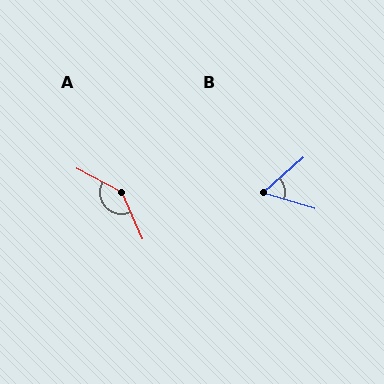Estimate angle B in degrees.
Approximately 58 degrees.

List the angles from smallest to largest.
B (58°), A (142°).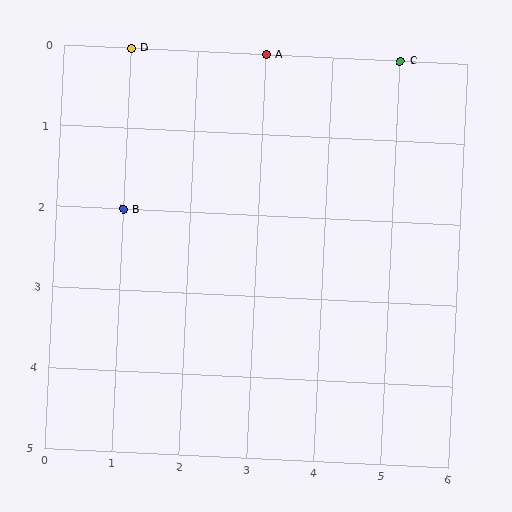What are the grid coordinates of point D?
Point D is at grid coordinates (1, 0).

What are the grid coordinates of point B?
Point B is at grid coordinates (1, 2).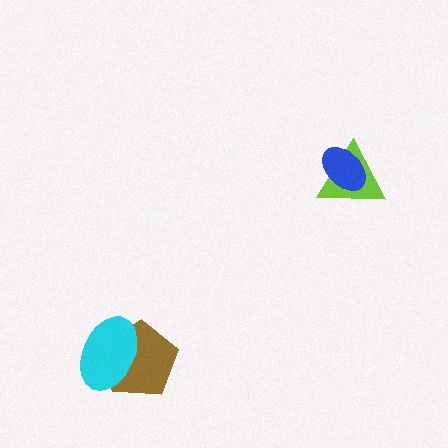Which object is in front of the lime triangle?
The blue ellipse is in front of the lime triangle.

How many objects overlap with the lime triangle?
1 object overlaps with the lime triangle.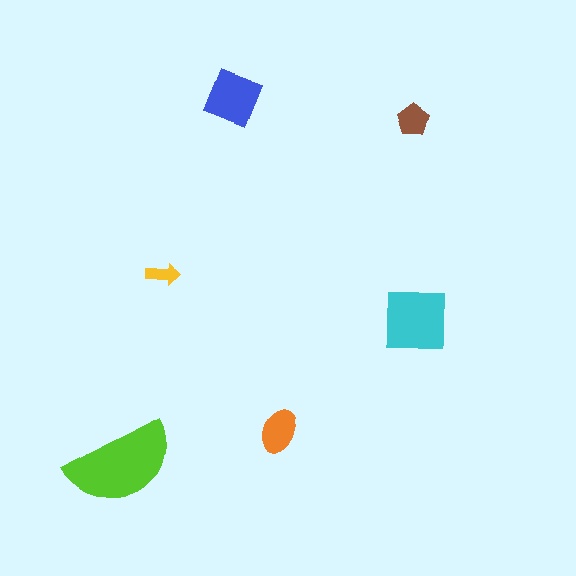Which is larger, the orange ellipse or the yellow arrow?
The orange ellipse.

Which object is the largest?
The lime semicircle.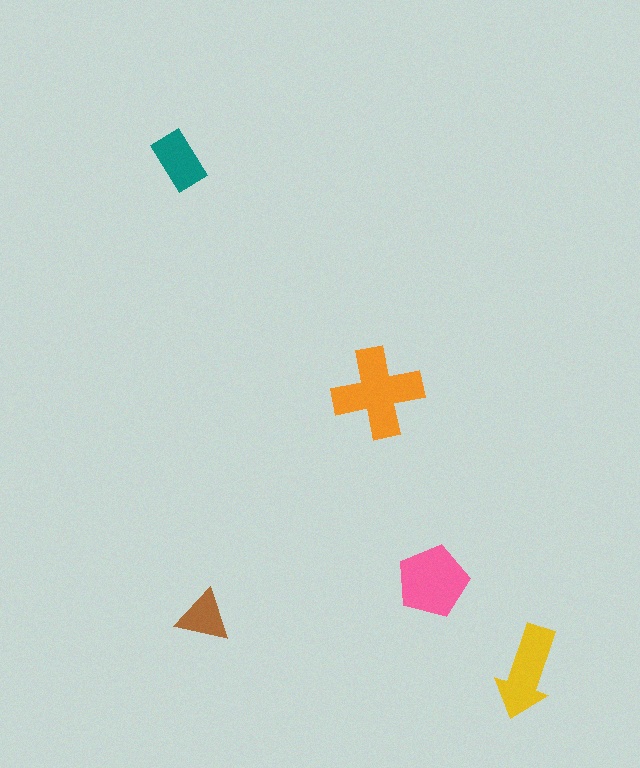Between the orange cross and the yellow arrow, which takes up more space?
The orange cross.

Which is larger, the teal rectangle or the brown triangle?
The teal rectangle.